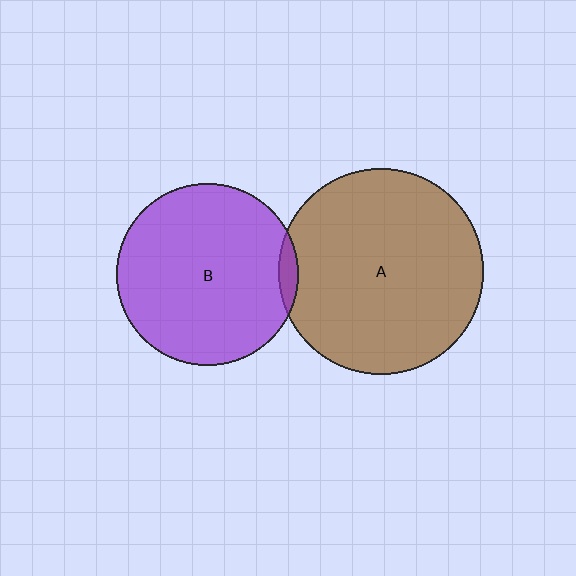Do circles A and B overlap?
Yes.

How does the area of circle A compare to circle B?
Approximately 1.3 times.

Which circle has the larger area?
Circle A (brown).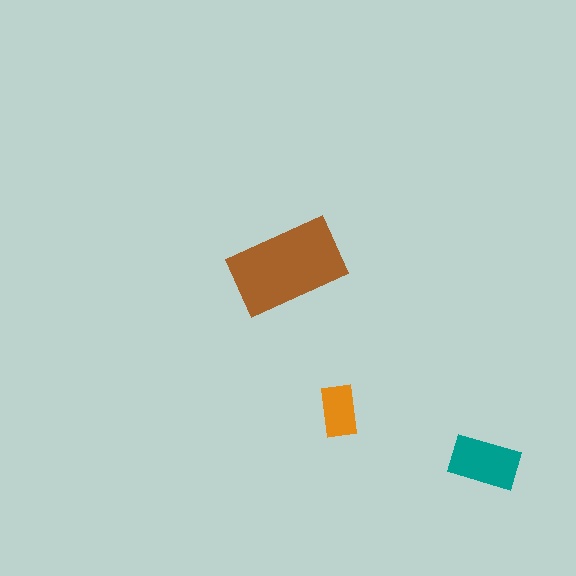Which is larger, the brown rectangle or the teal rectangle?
The brown one.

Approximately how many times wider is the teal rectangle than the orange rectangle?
About 1.5 times wider.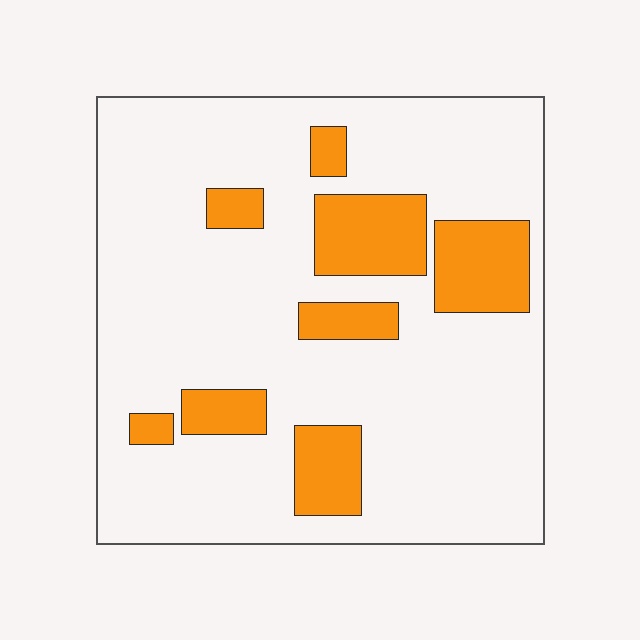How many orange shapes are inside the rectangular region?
8.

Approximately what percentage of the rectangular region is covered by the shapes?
Approximately 20%.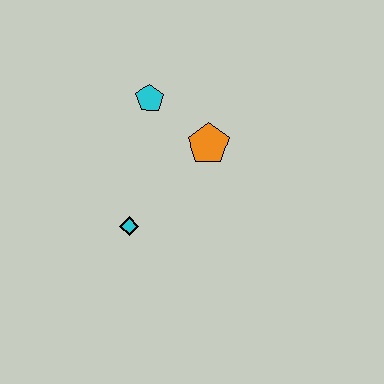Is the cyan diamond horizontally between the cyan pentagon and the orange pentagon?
No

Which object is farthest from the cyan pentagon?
The cyan diamond is farthest from the cyan pentagon.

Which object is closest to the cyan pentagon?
The orange pentagon is closest to the cyan pentagon.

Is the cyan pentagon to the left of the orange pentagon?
Yes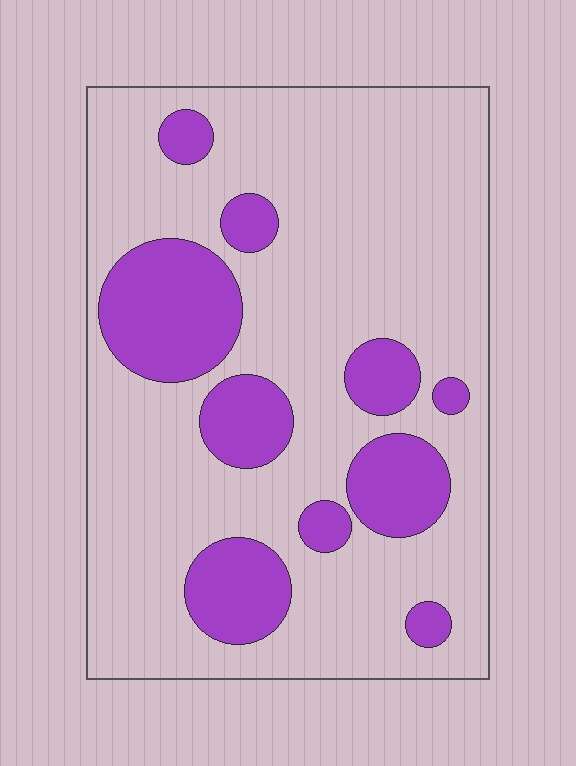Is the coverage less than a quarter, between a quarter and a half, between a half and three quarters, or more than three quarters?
Less than a quarter.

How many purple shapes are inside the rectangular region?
10.